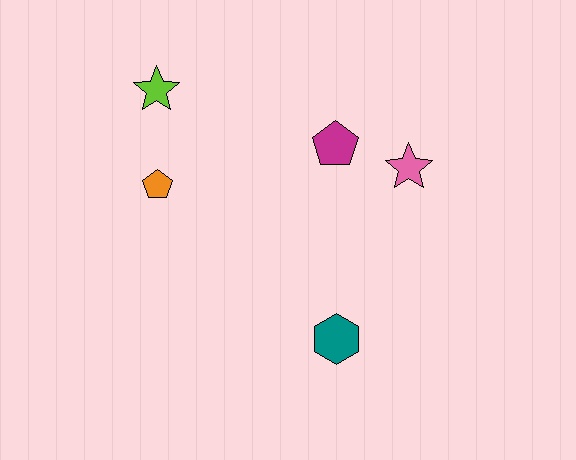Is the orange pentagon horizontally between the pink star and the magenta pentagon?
No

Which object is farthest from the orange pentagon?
The pink star is farthest from the orange pentagon.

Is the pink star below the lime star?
Yes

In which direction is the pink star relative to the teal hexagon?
The pink star is above the teal hexagon.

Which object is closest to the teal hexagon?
The pink star is closest to the teal hexagon.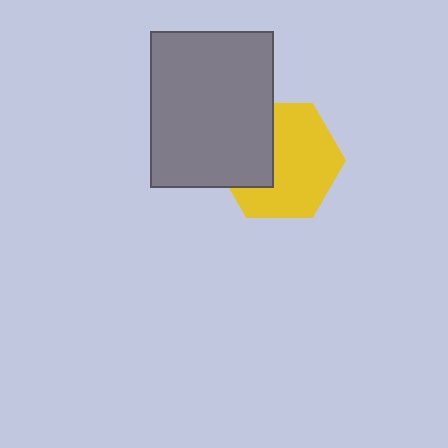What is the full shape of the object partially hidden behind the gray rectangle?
The partially hidden object is a yellow hexagon.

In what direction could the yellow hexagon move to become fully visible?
The yellow hexagon could move right. That would shift it out from behind the gray rectangle entirely.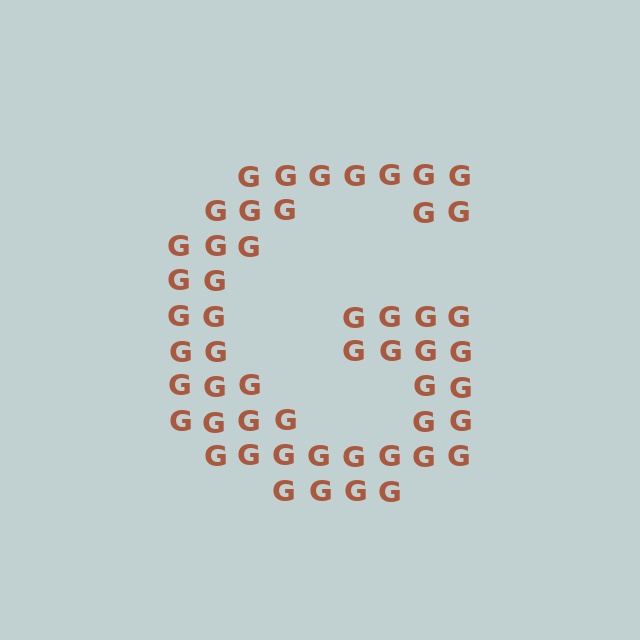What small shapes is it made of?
It is made of small letter G's.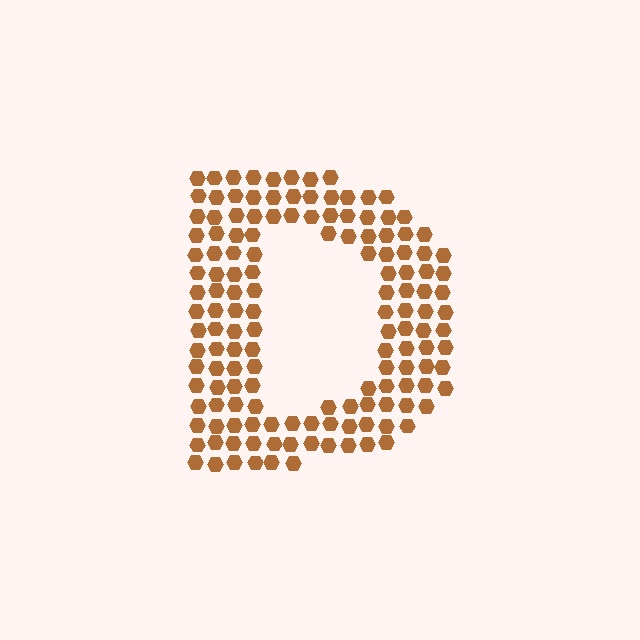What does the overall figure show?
The overall figure shows the letter D.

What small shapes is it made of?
It is made of small hexagons.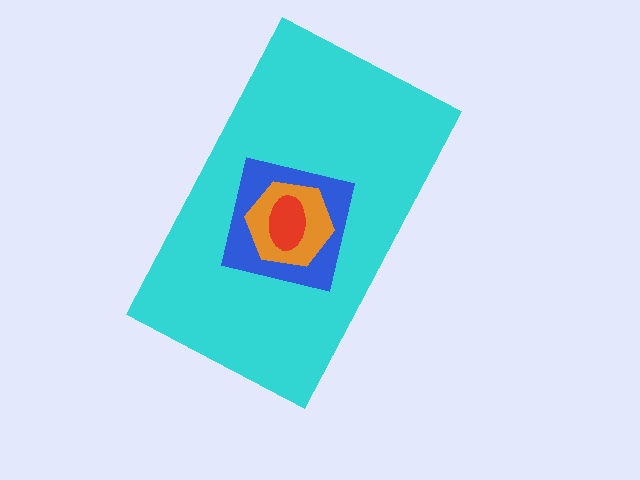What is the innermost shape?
The red ellipse.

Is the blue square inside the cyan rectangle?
Yes.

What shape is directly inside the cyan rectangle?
The blue square.